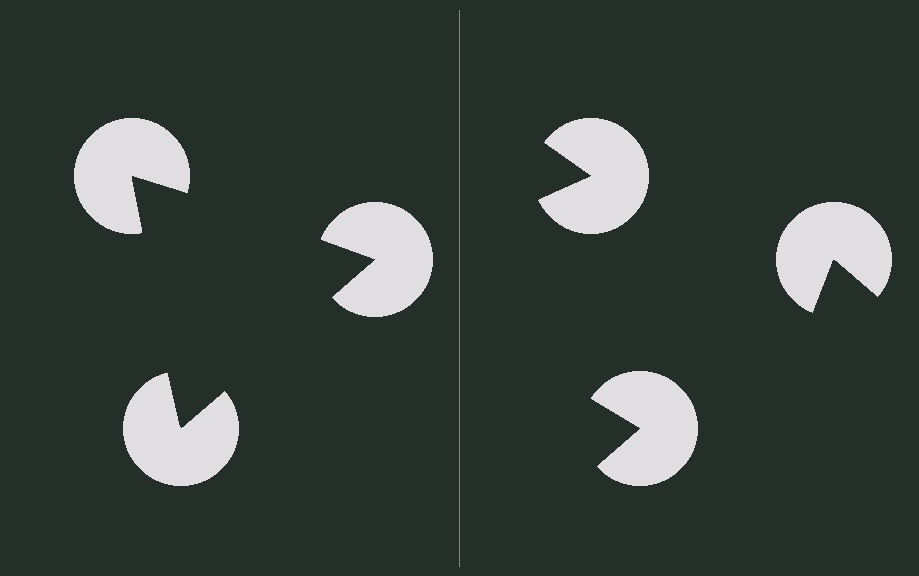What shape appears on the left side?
An illusory triangle.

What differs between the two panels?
The pac-man discs are positioned identically on both sides; only the wedge orientations differ. On the left they align to a triangle; on the right they are misaligned.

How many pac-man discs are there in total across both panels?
6 — 3 on each side.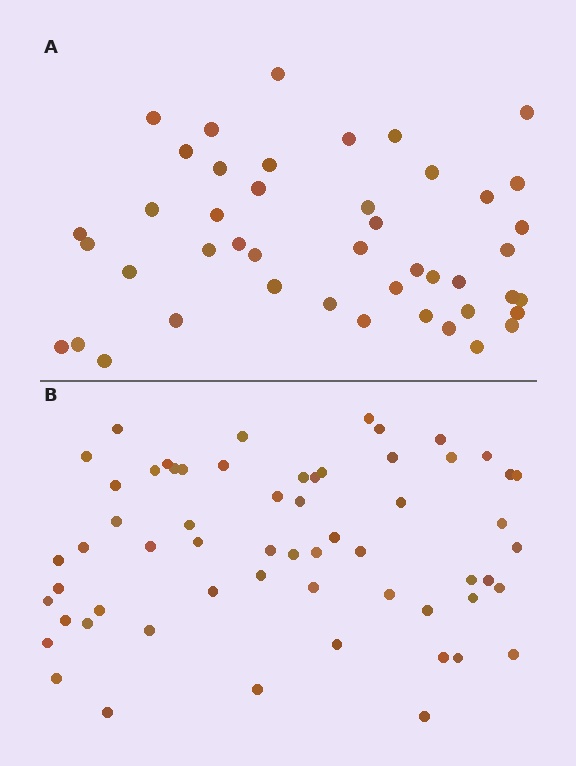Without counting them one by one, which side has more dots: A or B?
Region B (the bottom region) has more dots.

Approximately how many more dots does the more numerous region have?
Region B has approximately 15 more dots than region A.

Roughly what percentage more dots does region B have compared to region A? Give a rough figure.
About 35% more.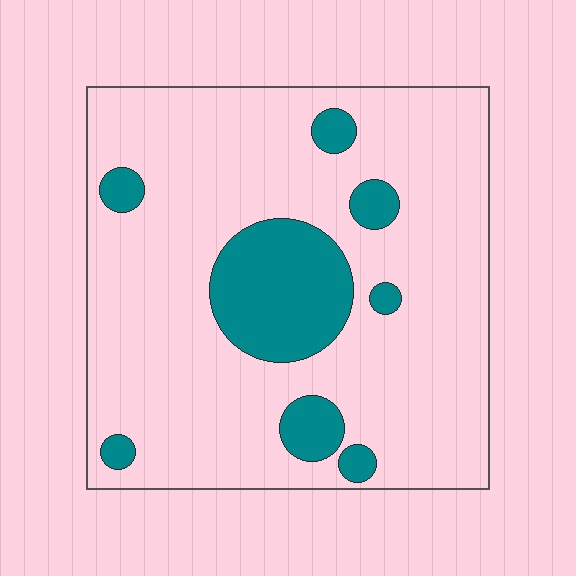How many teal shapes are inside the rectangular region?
8.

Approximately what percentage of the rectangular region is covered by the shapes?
Approximately 15%.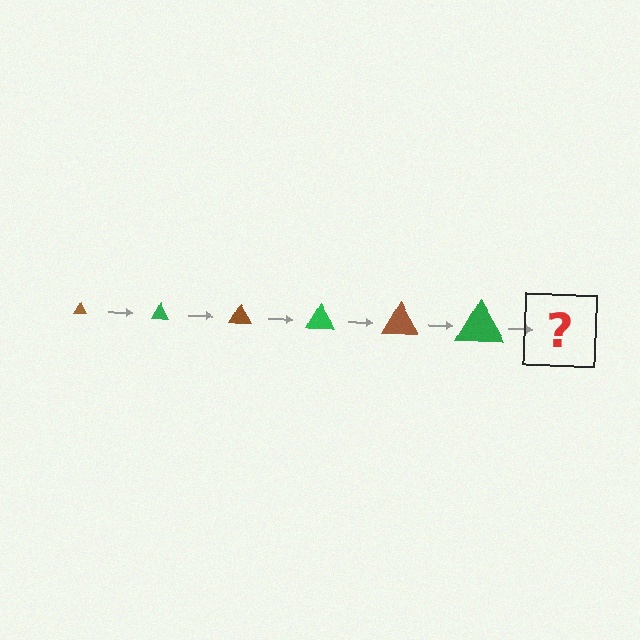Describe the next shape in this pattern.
It should be a brown triangle, larger than the previous one.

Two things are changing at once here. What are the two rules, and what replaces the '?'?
The two rules are that the triangle grows larger each step and the color cycles through brown and green. The '?' should be a brown triangle, larger than the previous one.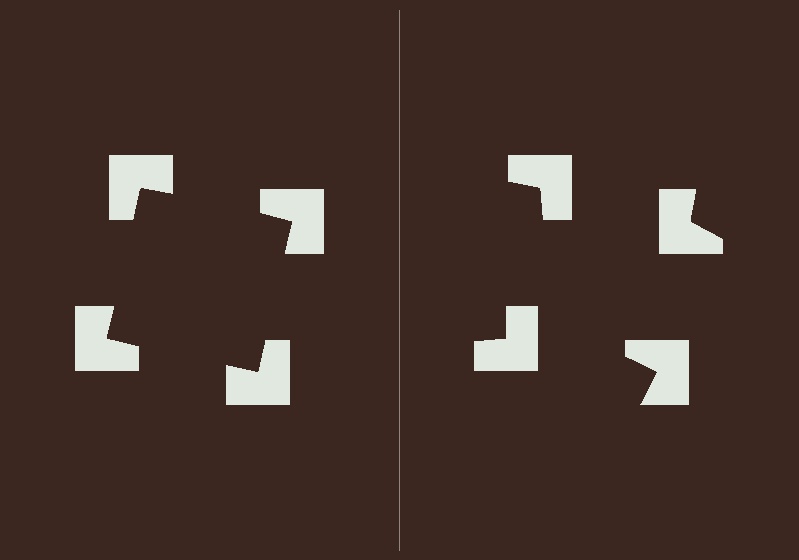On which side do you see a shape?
An illusory square appears on the left side. On the right side the wedge cuts are rotated, so no coherent shape forms.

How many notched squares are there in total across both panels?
8 — 4 on each side.